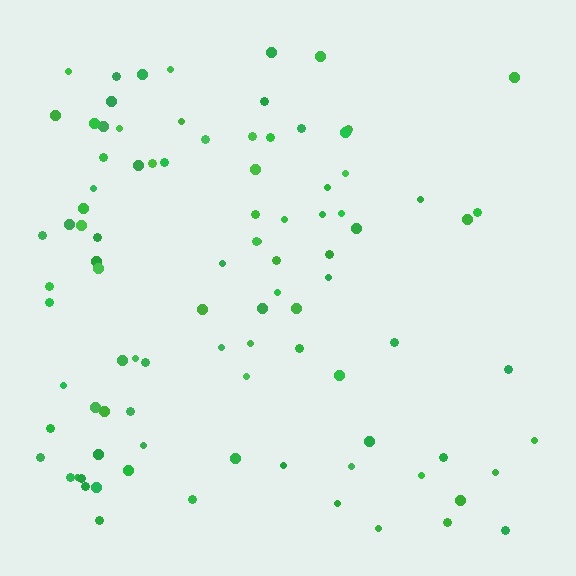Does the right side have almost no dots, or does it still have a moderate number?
Still a moderate number, just noticeably fewer than the left.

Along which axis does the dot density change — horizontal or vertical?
Horizontal.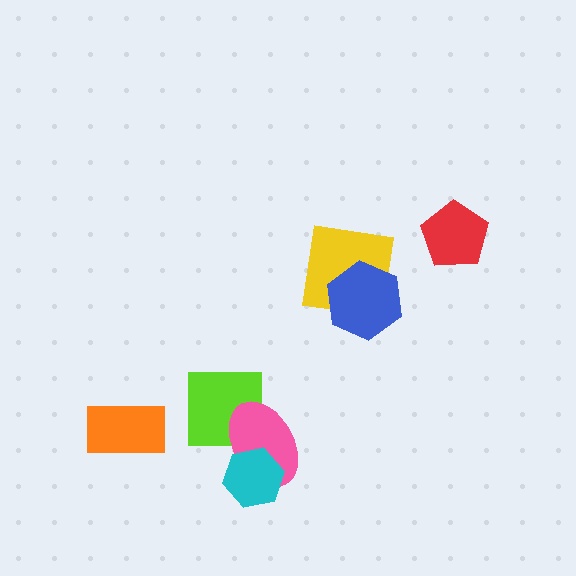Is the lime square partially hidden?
Yes, it is partially covered by another shape.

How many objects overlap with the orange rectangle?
0 objects overlap with the orange rectangle.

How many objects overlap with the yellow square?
1 object overlaps with the yellow square.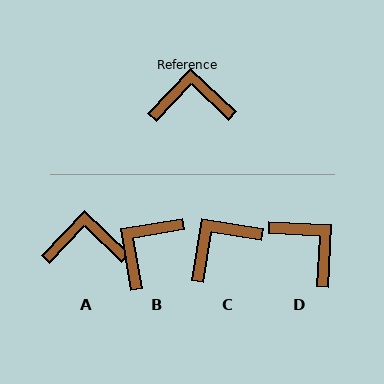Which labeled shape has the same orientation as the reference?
A.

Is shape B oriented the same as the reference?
No, it is off by about 54 degrees.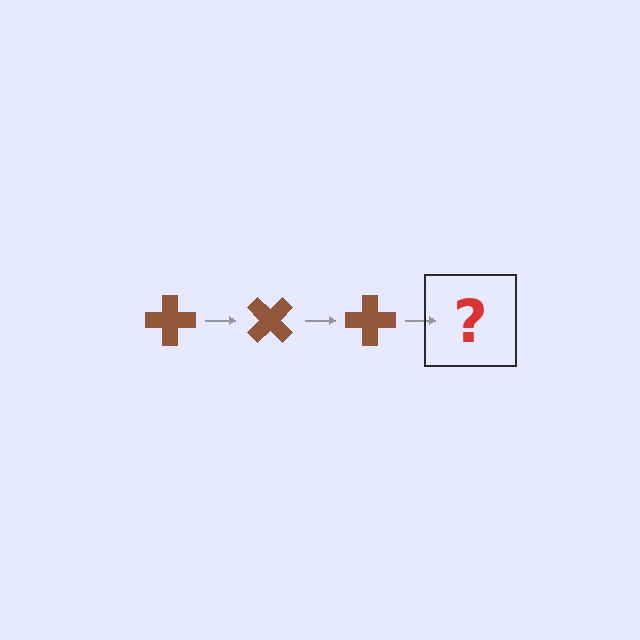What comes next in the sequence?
The next element should be a brown cross rotated 135 degrees.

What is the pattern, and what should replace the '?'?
The pattern is that the cross rotates 45 degrees each step. The '?' should be a brown cross rotated 135 degrees.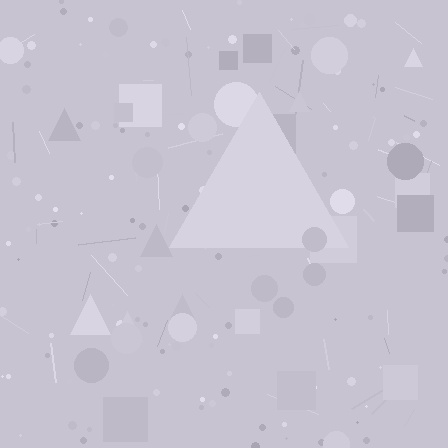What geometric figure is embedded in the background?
A triangle is embedded in the background.